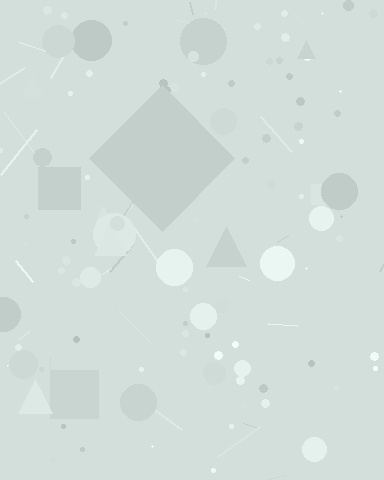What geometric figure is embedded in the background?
A diamond is embedded in the background.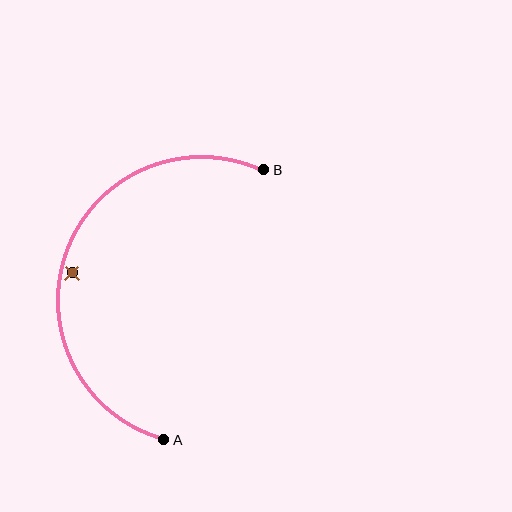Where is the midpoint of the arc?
The arc midpoint is the point on the curve farthest from the straight line joining A and B. It sits to the left of that line.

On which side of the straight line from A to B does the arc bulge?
The arc bulges to the left of the straight line connecting A and B.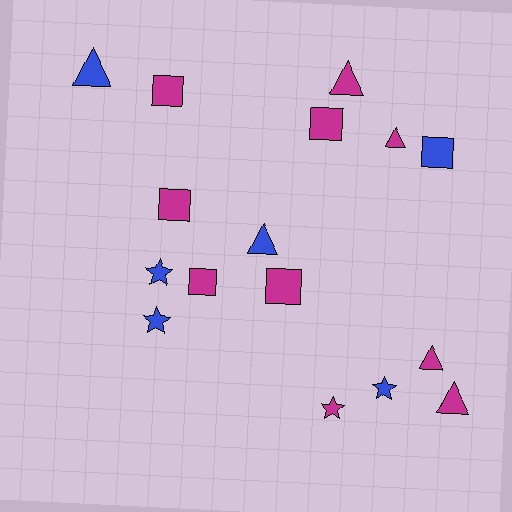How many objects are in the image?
There are 16 objects.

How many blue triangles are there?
There are 2 blue triangles.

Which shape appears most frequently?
Square, with 6 objects.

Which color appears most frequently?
Magenta, with 10 objects.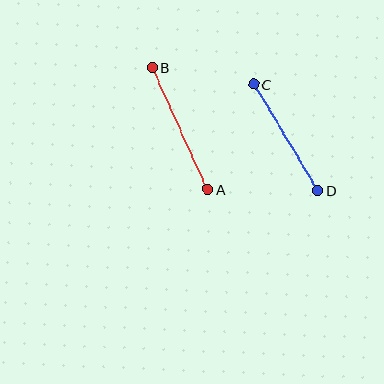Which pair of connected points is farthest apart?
Points A and B are farthest apart.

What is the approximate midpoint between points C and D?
The midpoint is at approximately (286, 137) pixels.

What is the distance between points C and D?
The distance is approximately 124 pixels.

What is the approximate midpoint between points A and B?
The midpoint is at approximately (180, 129) pixels.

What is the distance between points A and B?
The distance is approximately 134 pixels.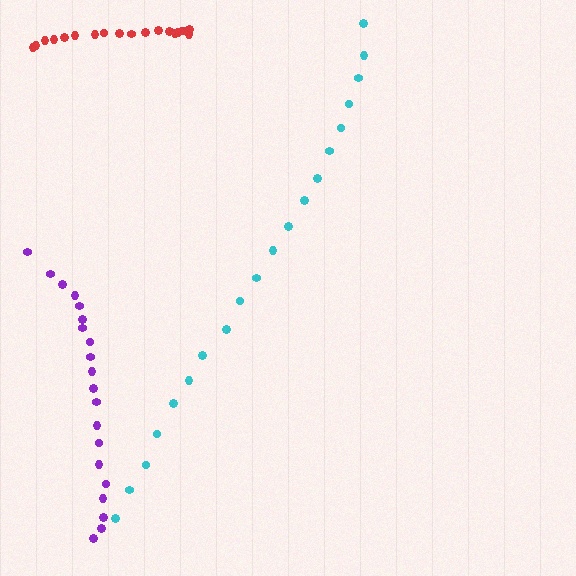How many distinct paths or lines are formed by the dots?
There are 3 distinct paths.